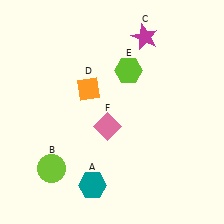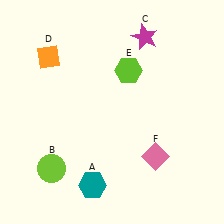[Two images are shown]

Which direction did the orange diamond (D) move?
The orange diamond (D) moved left.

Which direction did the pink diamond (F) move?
The pink diamond (F) moved right.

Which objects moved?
The objects that moved are: the orange diamond (D), the pink diamond (F).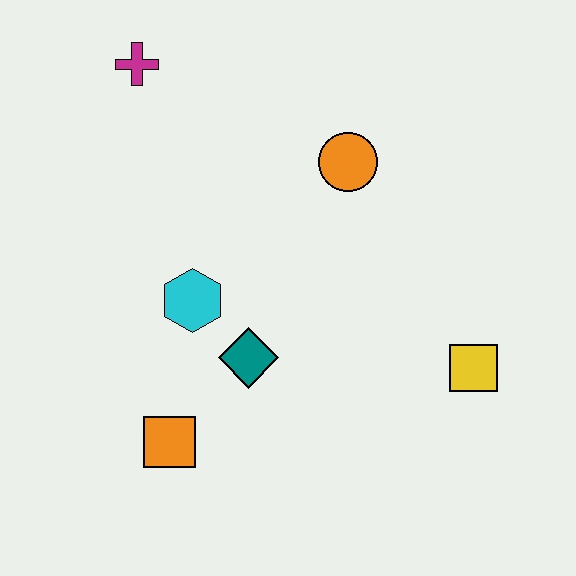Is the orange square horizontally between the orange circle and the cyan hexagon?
No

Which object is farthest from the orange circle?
The orange square is farthest from the orange circle.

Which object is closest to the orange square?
The teal diamond is closest to the orange square.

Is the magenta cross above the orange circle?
Yes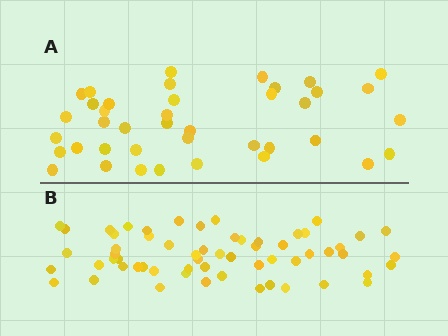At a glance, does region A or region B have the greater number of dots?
Region B (the bottom region) has more dots.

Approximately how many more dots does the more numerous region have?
Region B has approximately 20 more dots than region A.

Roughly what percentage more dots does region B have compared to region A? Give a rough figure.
About 50% more.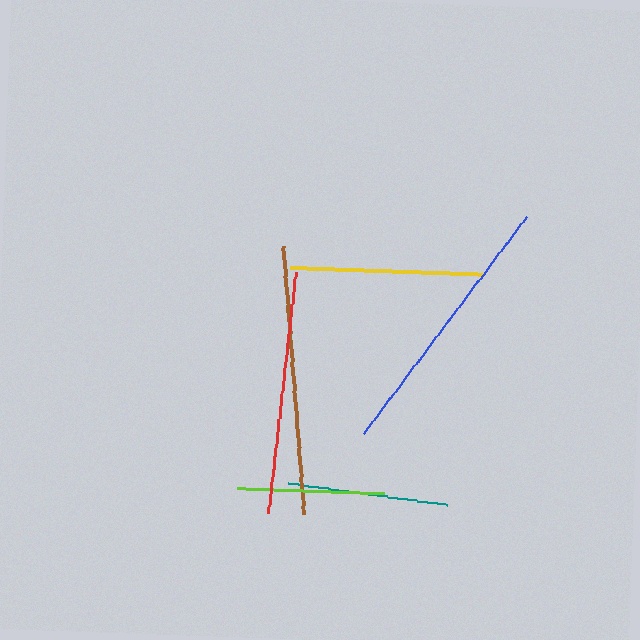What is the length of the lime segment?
The lime segment is approximately 147 pixels long.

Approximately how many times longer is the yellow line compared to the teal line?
The yellow line is approximately 1.2 times the length of the teal line.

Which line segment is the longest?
The blue line is the longest at approximately 270 pixels.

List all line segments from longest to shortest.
From longest to shortest: blue, brown, red, yellow, teal, lime.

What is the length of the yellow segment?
The yellow segment is approximately 193 pixels long.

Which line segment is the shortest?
The lime line is the shortest at approximately 147 pixels.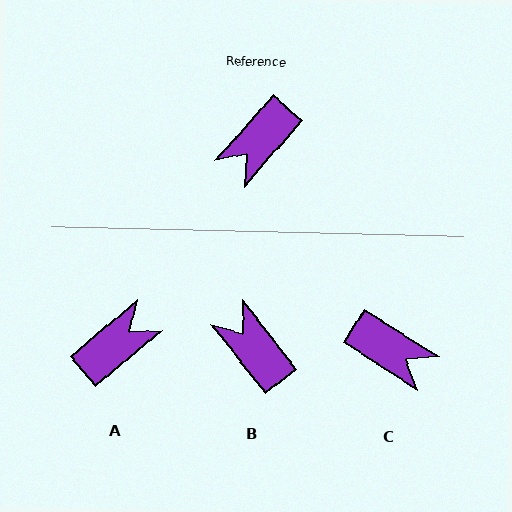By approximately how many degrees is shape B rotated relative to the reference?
Approximately 100 degrees clockwise.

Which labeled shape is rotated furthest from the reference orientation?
A, about 172 degrees away.